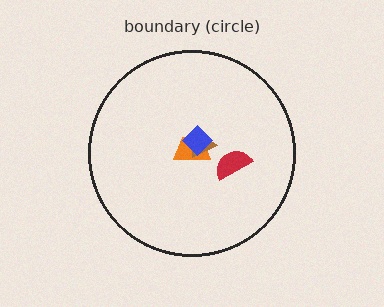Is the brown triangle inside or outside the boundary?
Inside.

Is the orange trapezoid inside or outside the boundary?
Inside.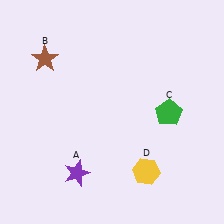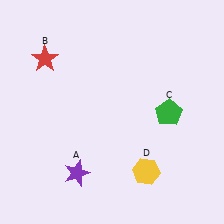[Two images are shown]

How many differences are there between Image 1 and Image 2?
There is 1 difference between the two images.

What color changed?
The star (B) changed from brown in Image 1 to red in Image 2.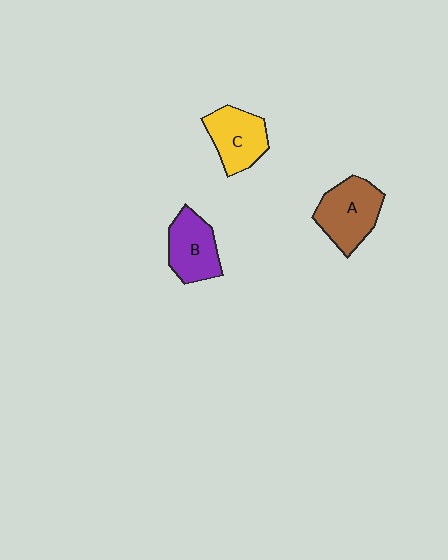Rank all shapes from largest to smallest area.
From largest to smallest: A (brown), C (yellow), B (purple).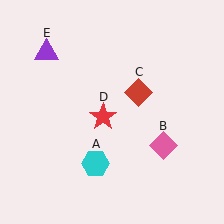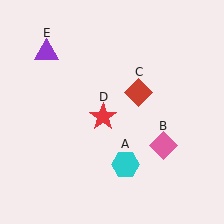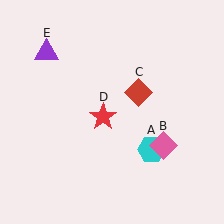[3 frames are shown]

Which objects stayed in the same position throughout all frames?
Pink diamond (object B) and red diamond (object C) and red star (object D) and purple triangle (object E) remained stationary.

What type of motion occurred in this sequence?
The cyan hexagon (object A) rotated counterclockwise around the center of the scene.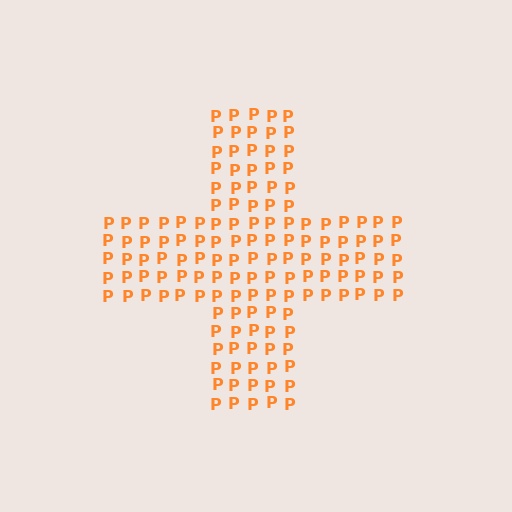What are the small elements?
The small elements are letter P's.